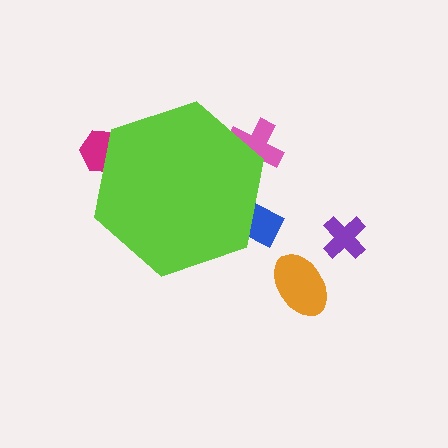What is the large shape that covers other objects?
A lime hexagon.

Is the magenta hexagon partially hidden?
Yes, the magenta hexagon is partially hidden behind the lime hexagon.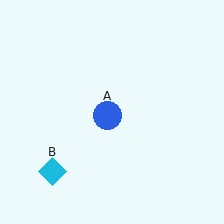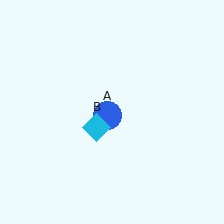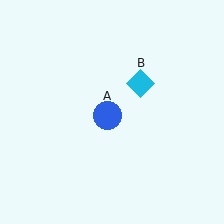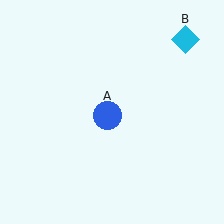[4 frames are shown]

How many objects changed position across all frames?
1 object changed position: cyan diamond (object B).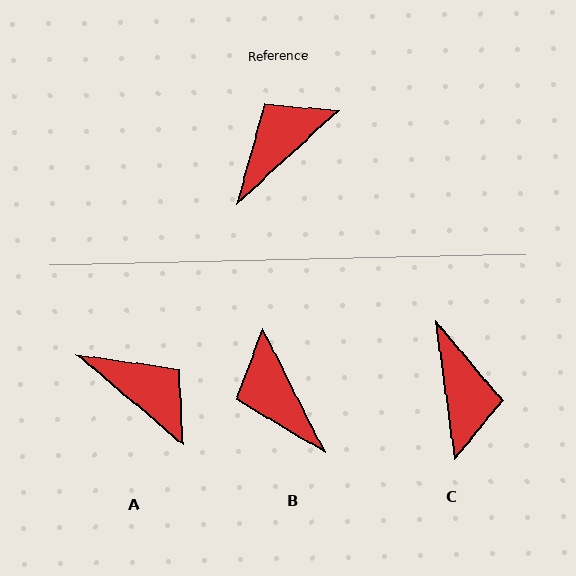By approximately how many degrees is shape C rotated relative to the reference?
Approximately 125 degrees clockwise.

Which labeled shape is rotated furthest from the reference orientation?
C, about 125 degrees away.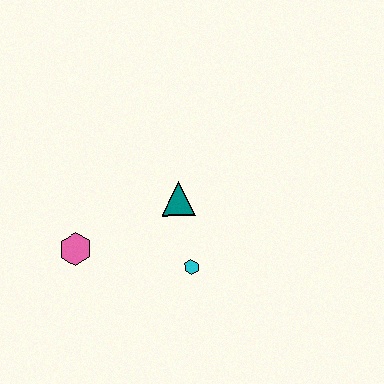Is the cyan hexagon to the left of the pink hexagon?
No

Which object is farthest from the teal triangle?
The pink hexagon is farthest from the teal triangle.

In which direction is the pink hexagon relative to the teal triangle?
The pink hexagon is to the left of the teal triangle.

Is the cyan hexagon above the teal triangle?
No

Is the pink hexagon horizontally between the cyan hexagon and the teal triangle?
No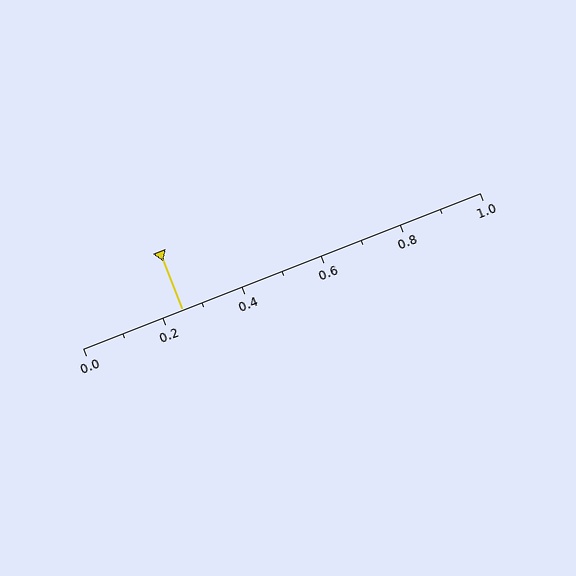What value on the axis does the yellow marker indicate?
The marker indicates approximately 0.25.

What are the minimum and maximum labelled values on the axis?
The axis runs from 0.0 to 1.0.